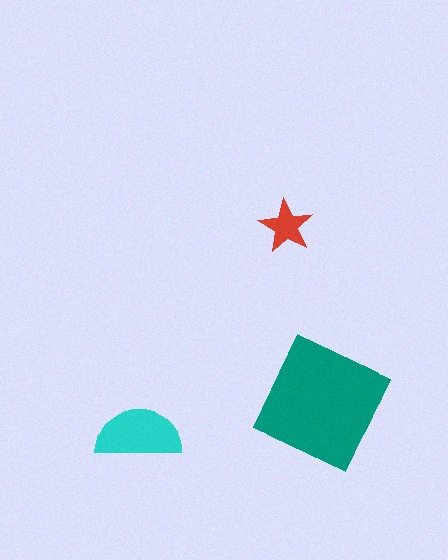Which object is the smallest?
The red star.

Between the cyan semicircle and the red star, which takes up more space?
The cyan semicircle.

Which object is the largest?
The teal square.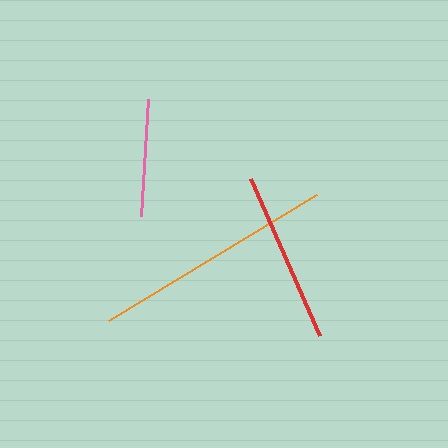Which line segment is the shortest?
The pink line is the shortest at approximately 117 pixels.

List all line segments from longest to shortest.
From longest to shortest: orange, red, pink.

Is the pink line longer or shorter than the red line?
The red line is longer than the pink line.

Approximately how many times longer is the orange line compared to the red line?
The orange line is approximately 1.4 times the length of the red line.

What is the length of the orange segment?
The orange segment is approximately 243 pixels long.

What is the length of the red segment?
The red segment is approximately 172 pixels long.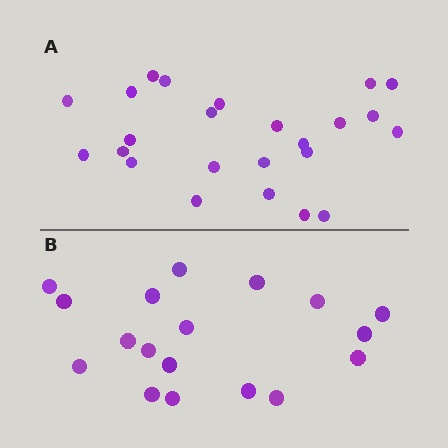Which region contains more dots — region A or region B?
Region A (the top region) has more dots.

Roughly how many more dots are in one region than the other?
Region A has about 6 more dots than region B.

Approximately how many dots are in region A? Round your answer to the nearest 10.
About 20 dots. (The exact count is 24, which rounds to 20.)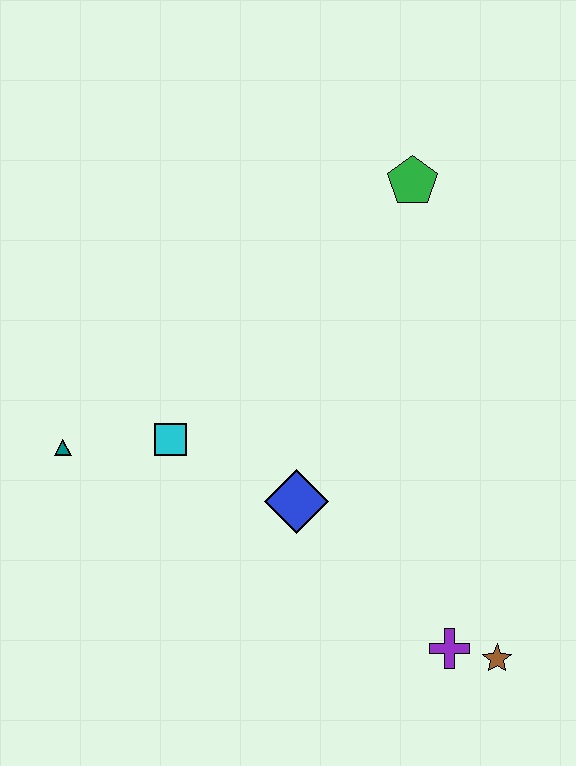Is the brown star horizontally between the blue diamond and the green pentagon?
No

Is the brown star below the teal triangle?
Yes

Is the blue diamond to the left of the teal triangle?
No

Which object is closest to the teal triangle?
The cyan square is closest to the teal triangle.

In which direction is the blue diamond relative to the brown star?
The blue diamond is to the left of the brown star.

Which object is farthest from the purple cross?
The green pentagon is farthest from the purple cross.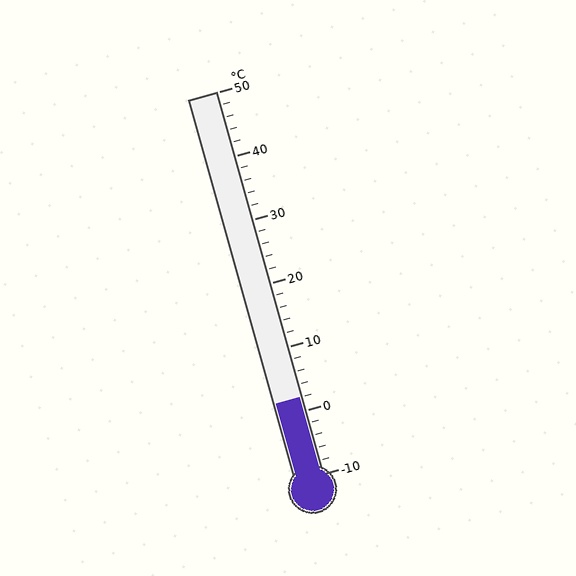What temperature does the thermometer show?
The thermometer shows approximately 2°C.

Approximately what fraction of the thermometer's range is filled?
The thermometer is filled to approximately 20% of its range.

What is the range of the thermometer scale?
The thermometer scale ranges from -10°C to 50°C.